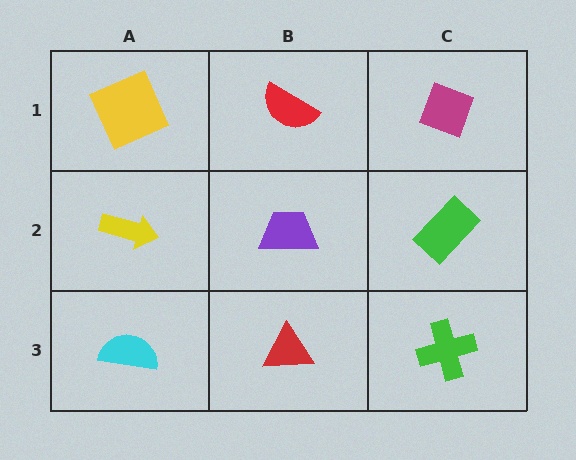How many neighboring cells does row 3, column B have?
3.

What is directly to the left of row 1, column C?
A red semicircle.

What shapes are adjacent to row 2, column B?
A red semicircle (row 1, column B), a red triangle (row 3, column B), a yellow arrow (row 2, column A), a green rectangle (row 2, column C).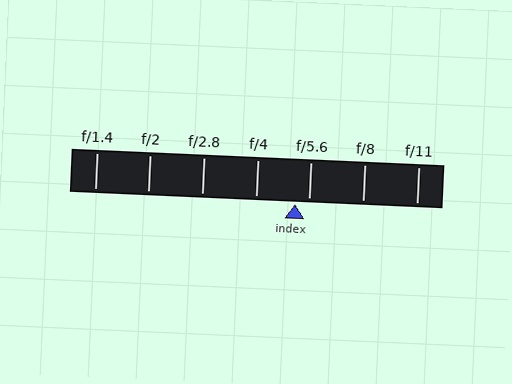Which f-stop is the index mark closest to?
The index mark is closest to f/5.6.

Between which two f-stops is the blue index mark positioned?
The index mark is between f/4 and f/5.6.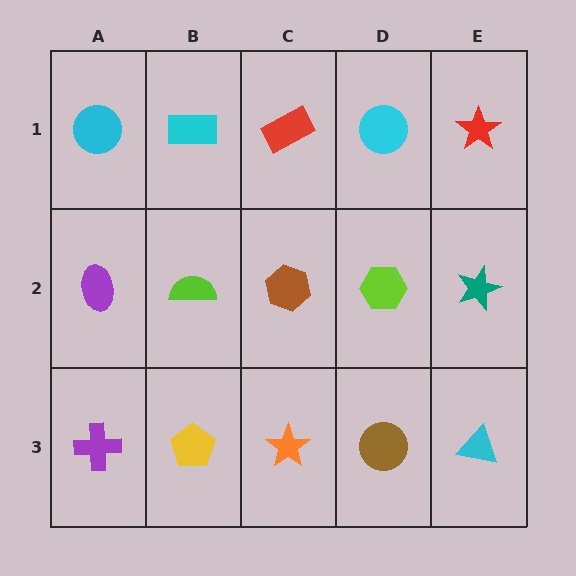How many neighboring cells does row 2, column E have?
3.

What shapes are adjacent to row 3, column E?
A teal star (row 2, column E), a brown circle (row 3, column D).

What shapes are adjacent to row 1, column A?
A purple ellipse (row 2, column A), a cyan rectangle (row 1, column B).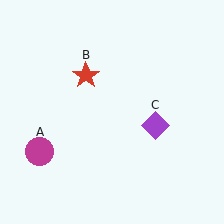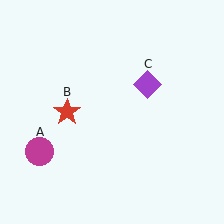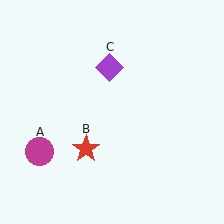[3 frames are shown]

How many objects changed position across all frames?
2 objects changed position: red star (object B), purple diamond (object C).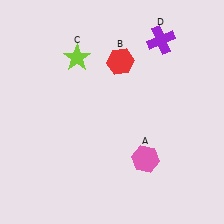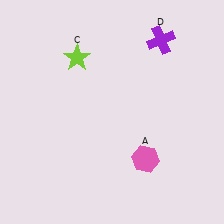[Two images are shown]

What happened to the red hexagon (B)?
The red hexagon (B) was removed in Image 2. It was in the top-right area of Image 1.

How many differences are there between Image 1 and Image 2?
There is 1 difference between the two images.